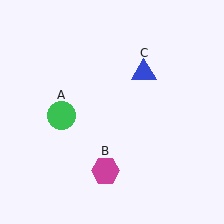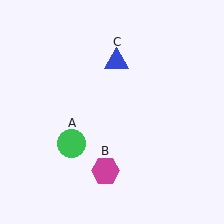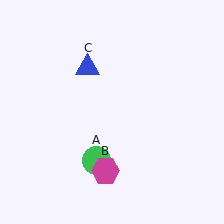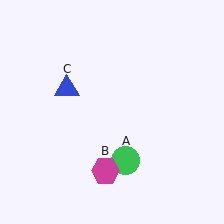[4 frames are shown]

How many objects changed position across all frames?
2 objects changed position: green circle (object A), blue triangle (object C).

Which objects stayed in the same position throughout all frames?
Magenta hexagon (object B) remained stationary.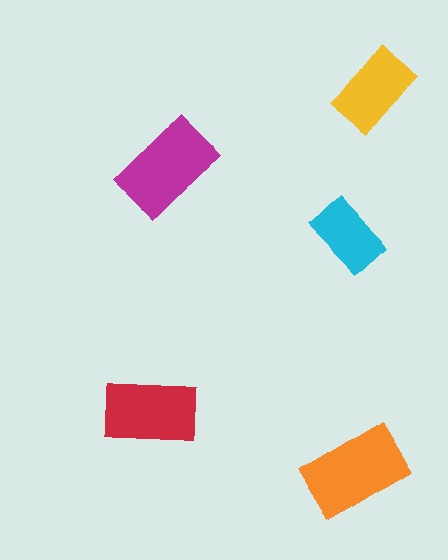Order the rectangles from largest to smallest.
the orange one, the magenta one, the red one, the yellow one, the cyan one.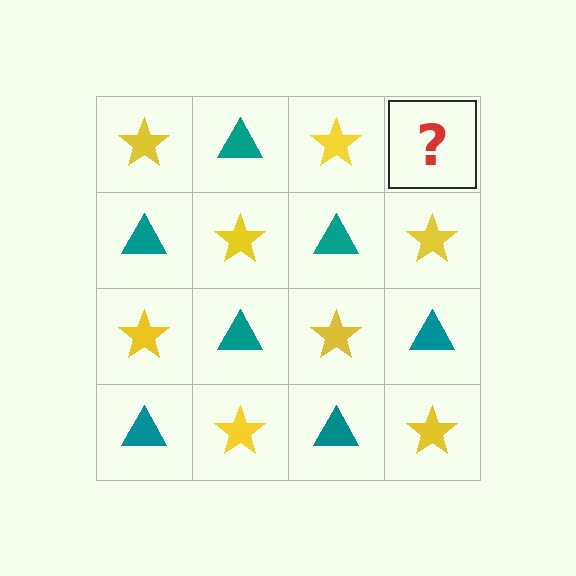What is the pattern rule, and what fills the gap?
The rule is that it alternates yellow star and teal triangle in a checkerboard pattern. The gap should be filled with a teal triangle.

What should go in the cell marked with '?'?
The missing cell should contain a teal triangle.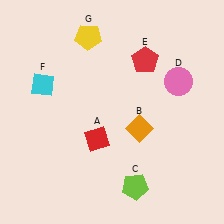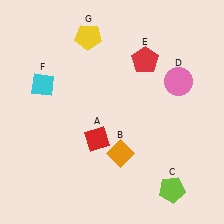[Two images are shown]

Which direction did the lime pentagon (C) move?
The lime pentagon (C) moved right.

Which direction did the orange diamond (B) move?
The orange diamond (B) moved down.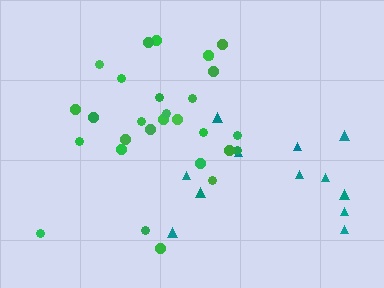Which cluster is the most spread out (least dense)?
Teal.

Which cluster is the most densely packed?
Green.